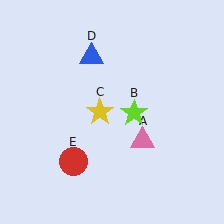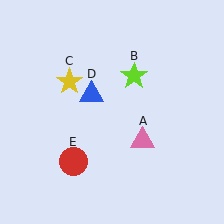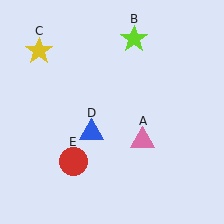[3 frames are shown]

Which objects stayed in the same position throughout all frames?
Pink triangle (object A) and red circle (object E) remained stationary.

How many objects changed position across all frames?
3 objects changed position: lime star (object B), yellow star (object C), blue triangle (object D).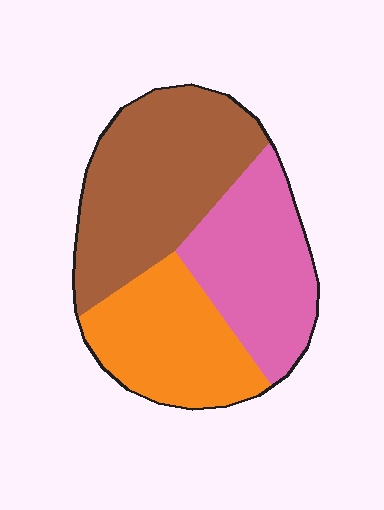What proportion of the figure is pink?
Pink takes up between a quarter and a half of the figure.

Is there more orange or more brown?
Brown.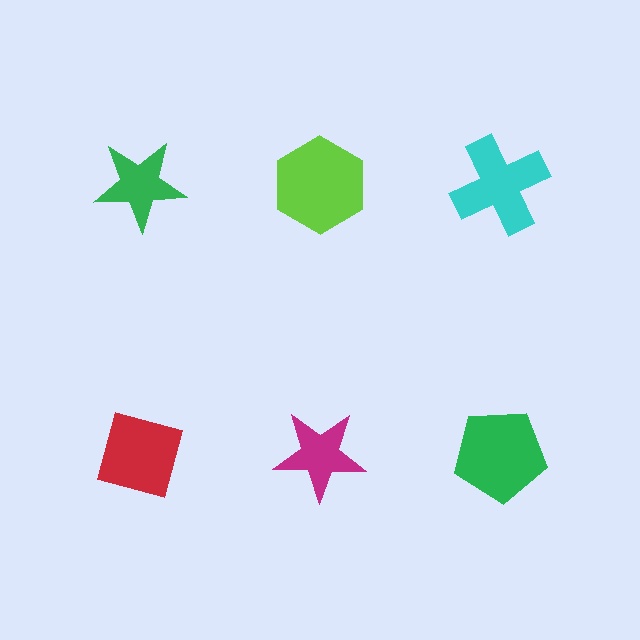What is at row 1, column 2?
A lime hexagon.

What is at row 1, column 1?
A green star.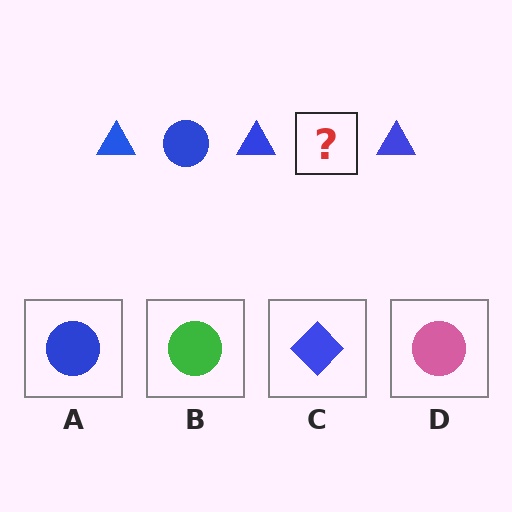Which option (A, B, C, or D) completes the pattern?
A.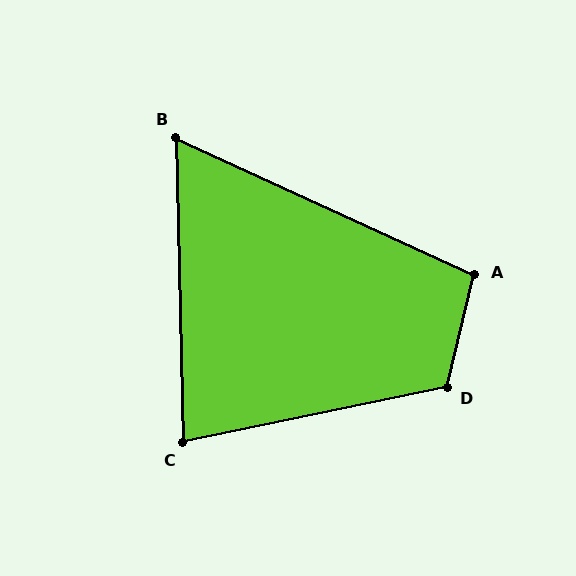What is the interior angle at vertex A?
Approximately 101 degrees (obtuse).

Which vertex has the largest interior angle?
D, at approximately 116 degrees.